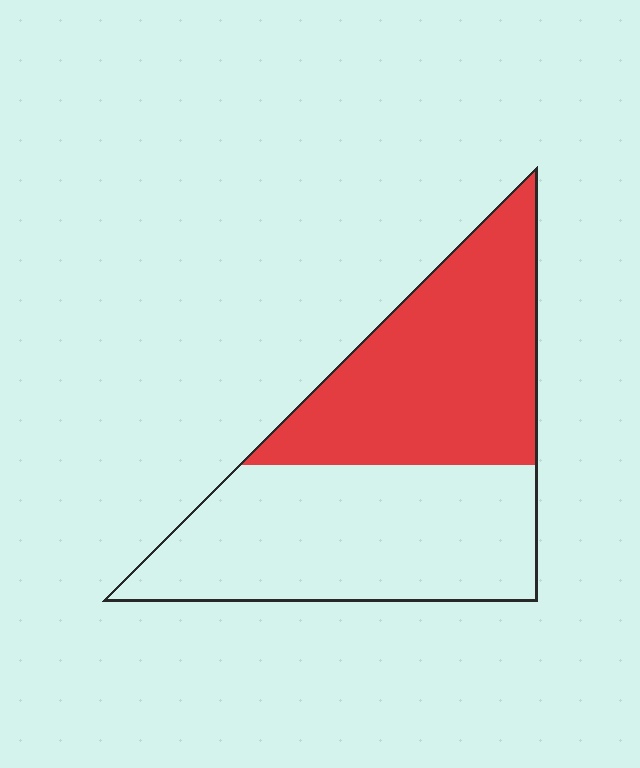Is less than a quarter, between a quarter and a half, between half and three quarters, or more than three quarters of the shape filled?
Between a quarter and a half.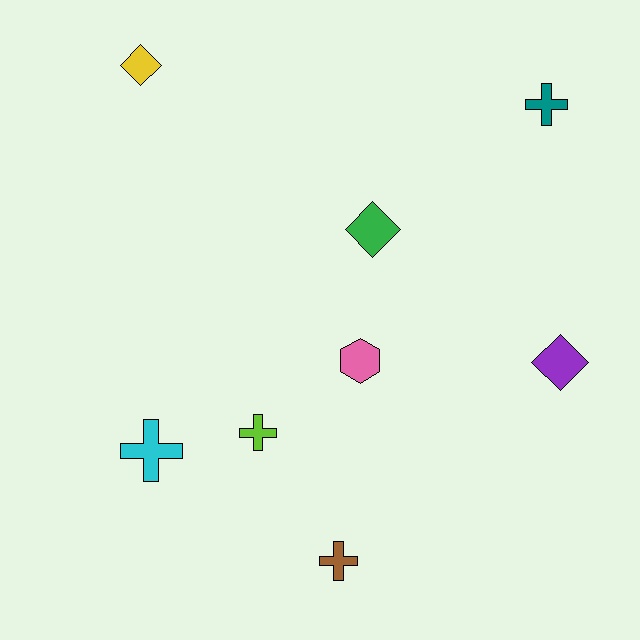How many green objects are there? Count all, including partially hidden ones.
There is 1 green object.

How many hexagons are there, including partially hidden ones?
There is 1 hexagon.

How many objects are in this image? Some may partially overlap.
There are 8 objects.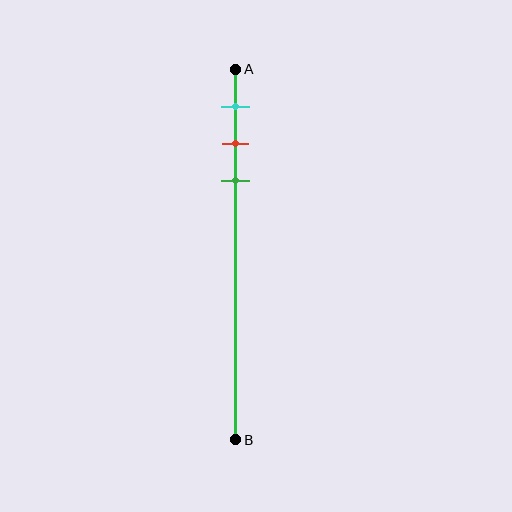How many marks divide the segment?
There are 3 marks dividing the segment.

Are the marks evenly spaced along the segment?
Yes, the marks are approximately evenly spaced.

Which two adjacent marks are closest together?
The red and green marks are the closest adjacent pair.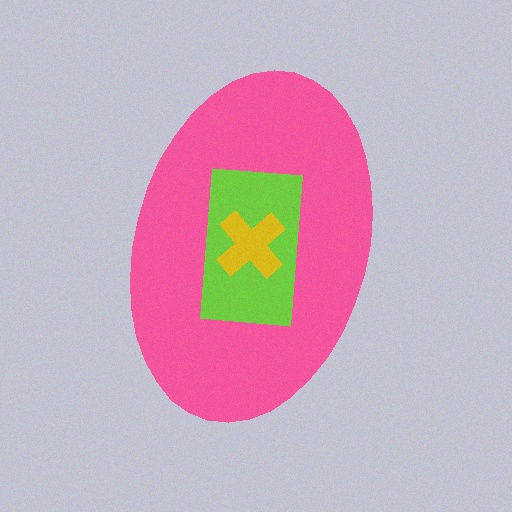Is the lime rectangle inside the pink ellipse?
Yes.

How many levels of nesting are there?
3.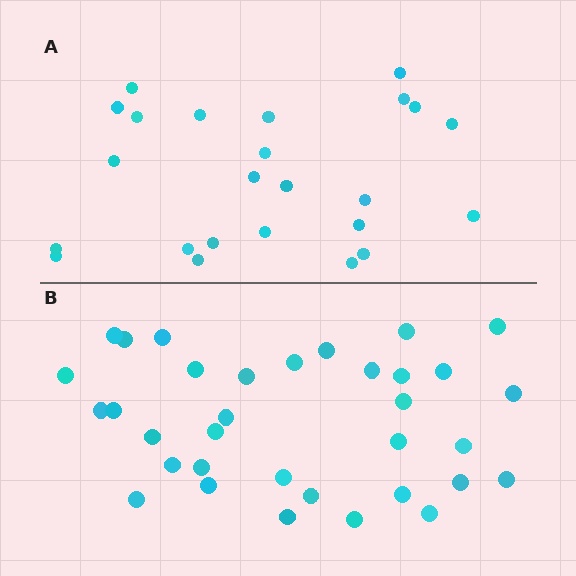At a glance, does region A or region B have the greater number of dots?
Region B (the bottom region) has more dots.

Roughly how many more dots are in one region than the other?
Region B has roughly 10 or so more dots than region A.